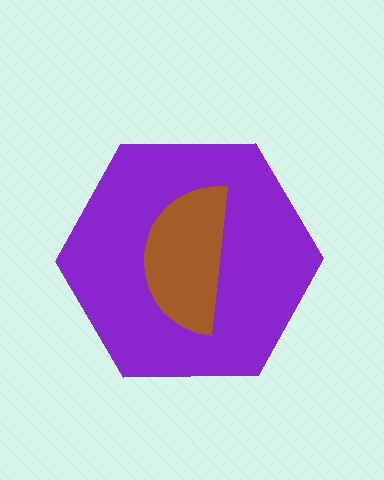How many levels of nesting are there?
2.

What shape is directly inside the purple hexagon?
The brown semicircle.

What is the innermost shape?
The brown semicircle.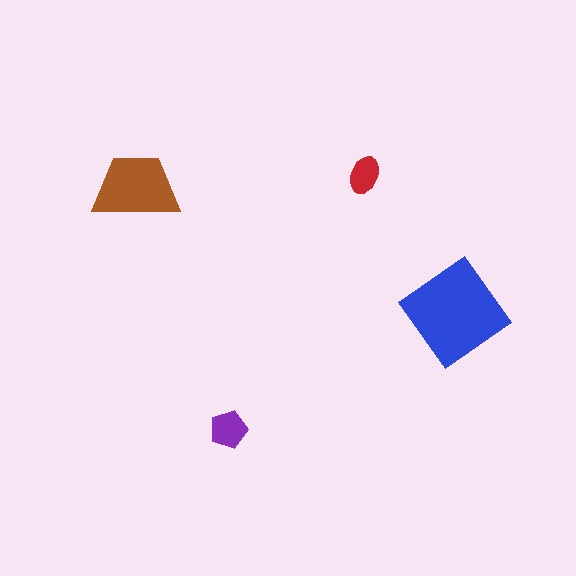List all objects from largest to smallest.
The blue diamond, the brown trapezoid, the purple pentagon, the red ellipse.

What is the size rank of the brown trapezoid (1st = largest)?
2nd.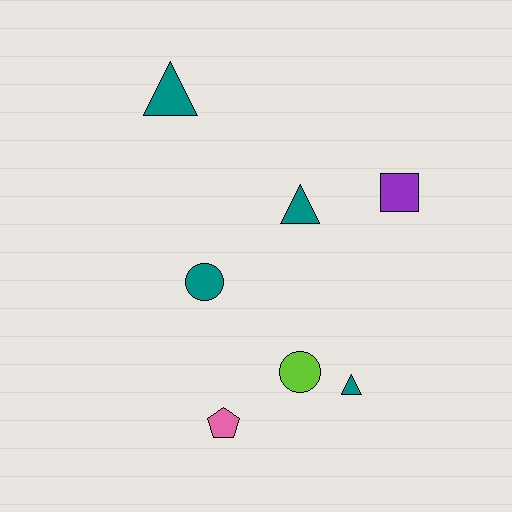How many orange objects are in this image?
There are no orange objects.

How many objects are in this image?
There are 7 objects.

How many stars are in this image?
There are no stars.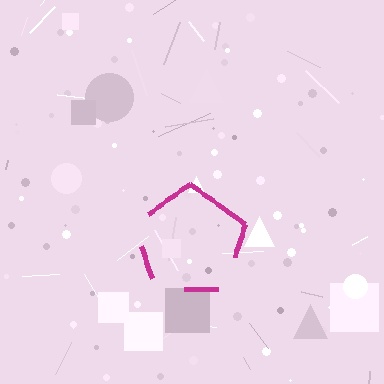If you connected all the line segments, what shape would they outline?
They would outline a pentagon.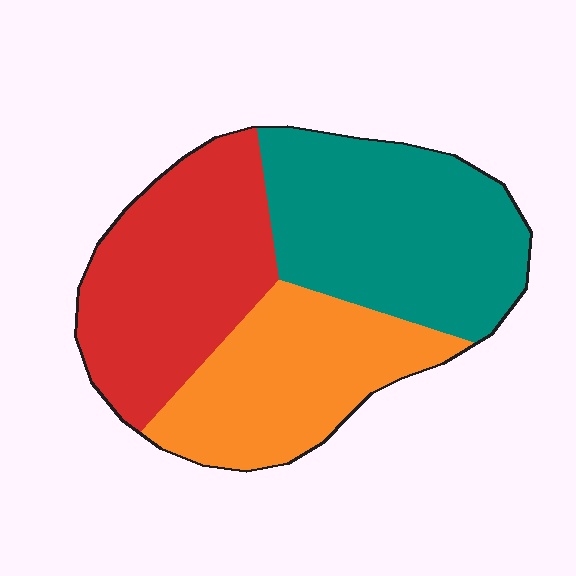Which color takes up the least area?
Orange, at roughly 30%.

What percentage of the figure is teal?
Teal covers about 35% of the figure.